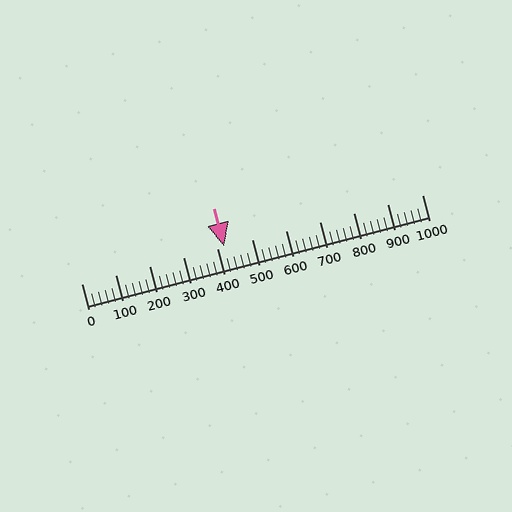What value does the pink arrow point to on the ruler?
The pink arrow points to approximately 420.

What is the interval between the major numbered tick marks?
The major tick marks are spaced 100 units apart.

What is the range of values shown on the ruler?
The ruler shows values from 0 to 1000.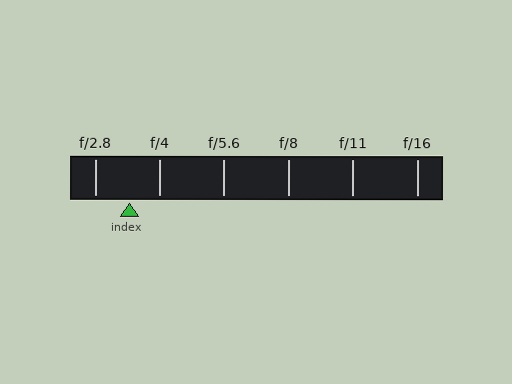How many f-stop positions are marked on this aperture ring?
There are 6 f-stop positions marked.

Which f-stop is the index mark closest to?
The index mark is closest to f/4.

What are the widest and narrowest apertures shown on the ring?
The widest aperture shown is f/2.8 and the narrowest is f/16.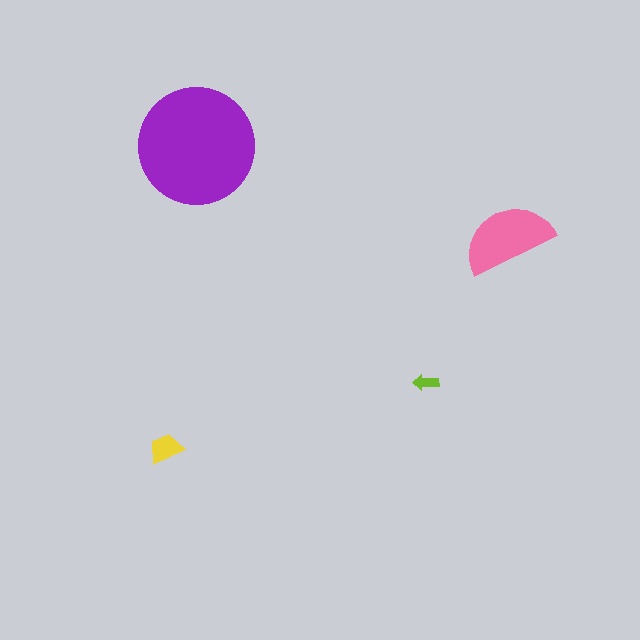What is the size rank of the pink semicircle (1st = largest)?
2nd.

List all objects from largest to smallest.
The purple circle, the pink semicircle, the yellow trapezoid, the lime arrow.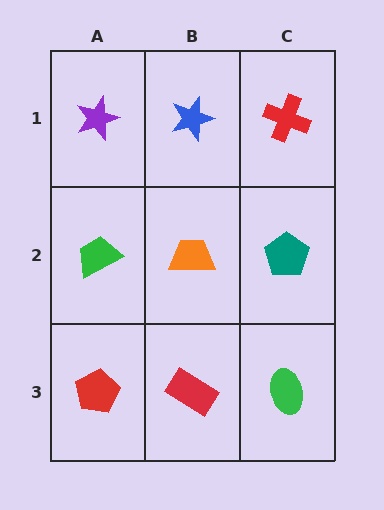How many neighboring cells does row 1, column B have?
3.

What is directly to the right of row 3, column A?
A red rectangle.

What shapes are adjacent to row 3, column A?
A green trapezoid (row 2, column A), a red rectangle (row 3, column B).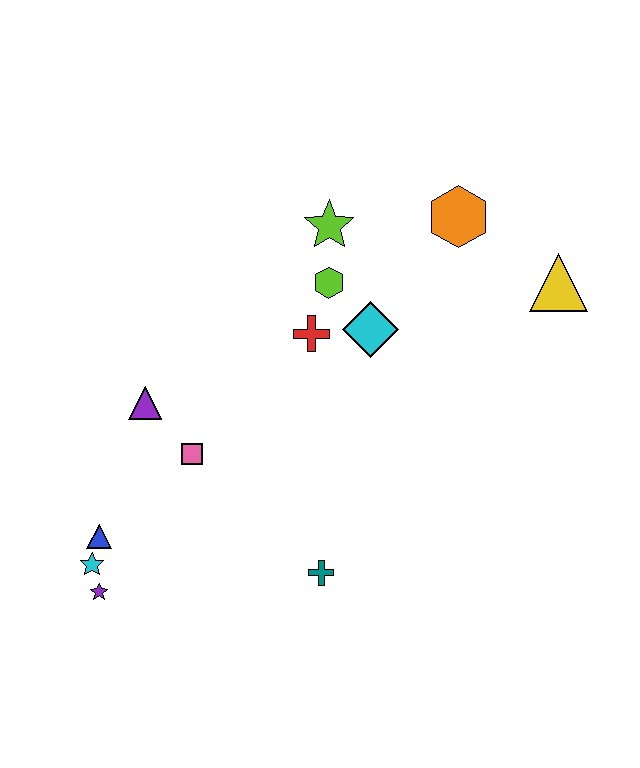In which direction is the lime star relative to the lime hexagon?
The lime star is above the lime hexagon.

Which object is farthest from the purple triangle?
The yellow triangle is farthest from the purple triangle.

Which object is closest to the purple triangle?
The pink square is closest to the purple triangle.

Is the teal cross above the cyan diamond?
No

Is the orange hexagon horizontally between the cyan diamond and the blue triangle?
No